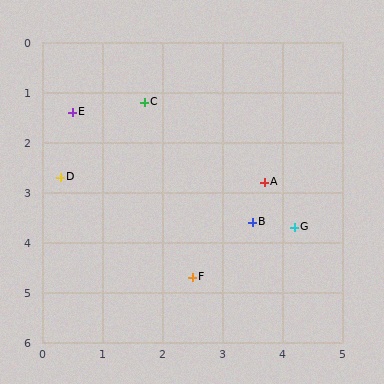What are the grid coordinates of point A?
Point A is at approximately (3.7, 2.8).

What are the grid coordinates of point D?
Point D is at approximately (0.3, 2.7).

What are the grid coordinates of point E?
Point E is at approximately (0.5, 1.4).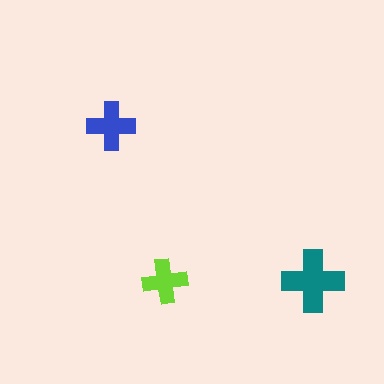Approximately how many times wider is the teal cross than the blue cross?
About 1.5 times wider.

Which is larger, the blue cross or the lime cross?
The blue one.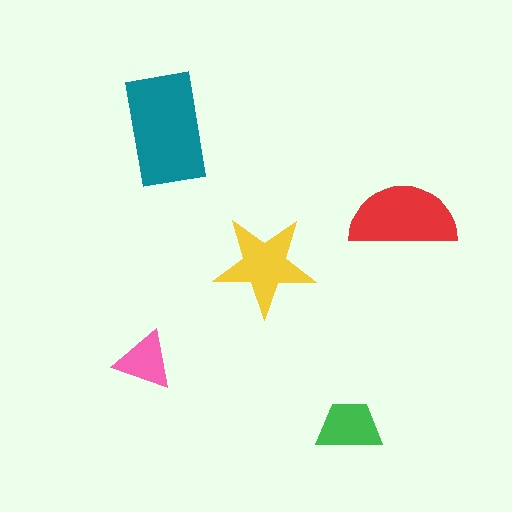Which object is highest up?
The teal rectangle is topmost.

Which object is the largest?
The teal rectangle.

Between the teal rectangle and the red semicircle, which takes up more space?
The teal rectangle.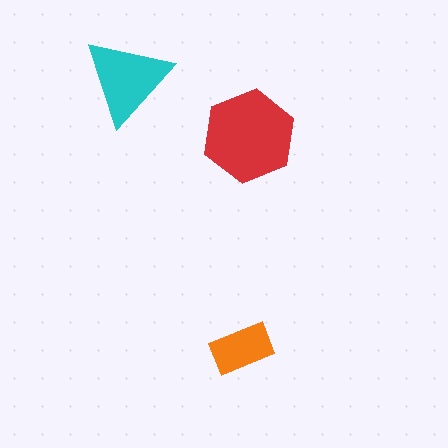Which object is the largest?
The red hexagon.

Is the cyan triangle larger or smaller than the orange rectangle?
Larger.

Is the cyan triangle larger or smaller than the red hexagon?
Smaller.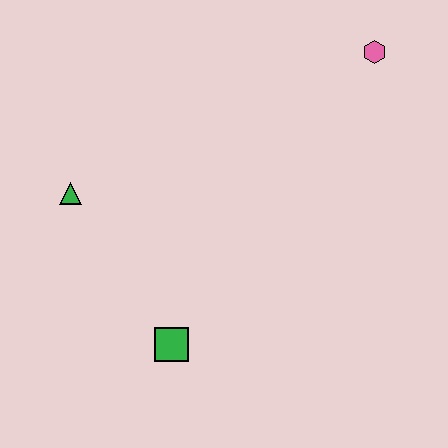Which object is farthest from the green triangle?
The pink hexagon is farthest from the green triangle.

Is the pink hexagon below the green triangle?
No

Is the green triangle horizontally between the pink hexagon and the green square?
No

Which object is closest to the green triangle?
The green square is closest to the green triangle.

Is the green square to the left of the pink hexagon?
Yes